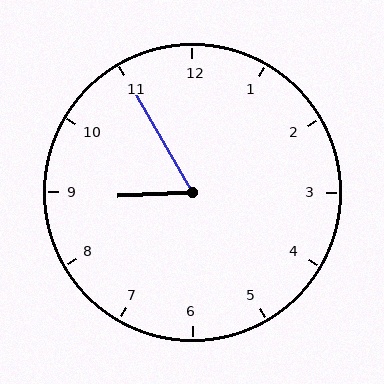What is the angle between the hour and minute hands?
Approximately 62 degrees.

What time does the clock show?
8:55.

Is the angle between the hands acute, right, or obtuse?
It is acute.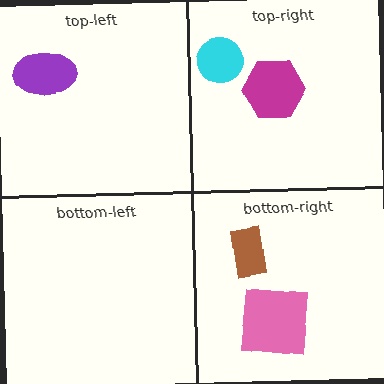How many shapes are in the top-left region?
1.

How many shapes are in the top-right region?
2.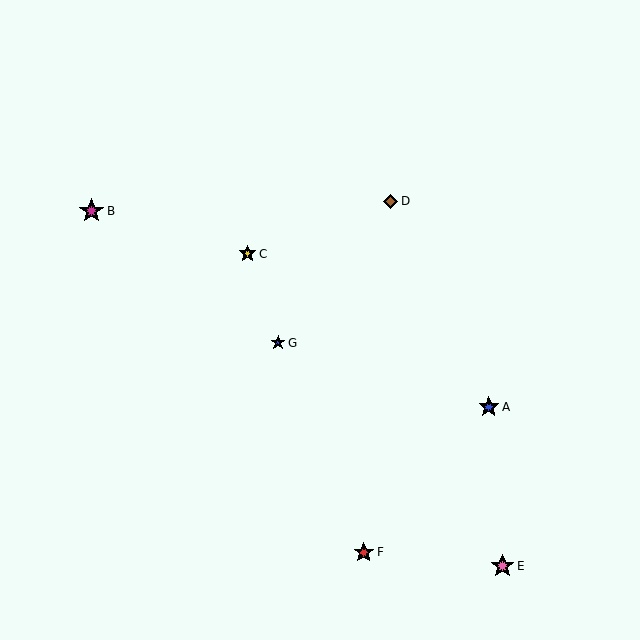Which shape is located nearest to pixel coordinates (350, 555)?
The red star (labeled F) at (364, 552) is nearest to that location.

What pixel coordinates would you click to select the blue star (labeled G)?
Click at (278, 343) to select the blue star G.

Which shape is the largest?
The magenta star (labeled B) is the largest.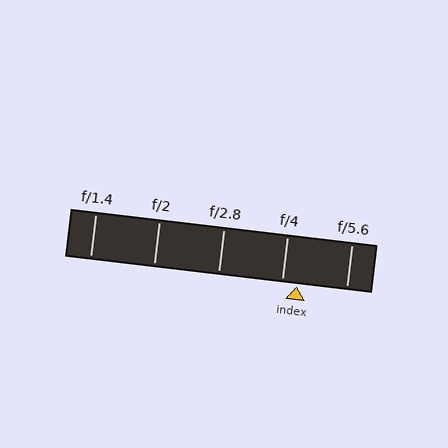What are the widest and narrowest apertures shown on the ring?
The widest aperture shown is f/1.4 and the narrowest is f/5.6.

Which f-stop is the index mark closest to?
The index mark is closest to f/4.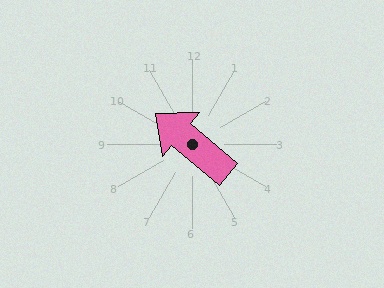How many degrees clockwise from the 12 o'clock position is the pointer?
Approximately 310 degrees.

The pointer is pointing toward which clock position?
Roughly 10 o'clock.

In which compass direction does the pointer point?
Northwest.